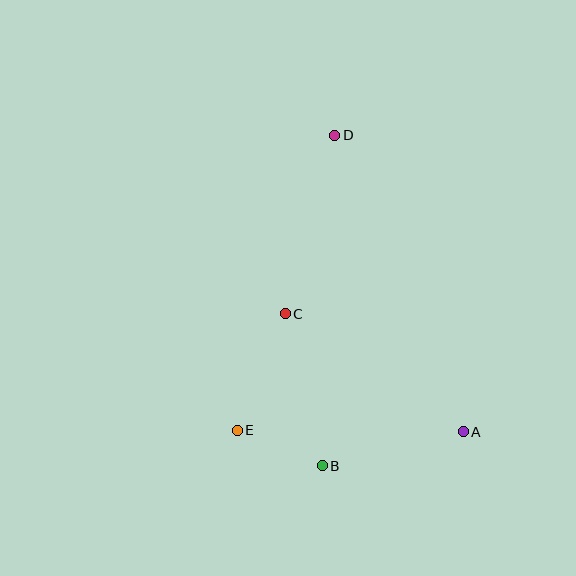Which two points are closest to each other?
Points B and E are closest to each other.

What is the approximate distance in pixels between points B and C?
The distance between B and C is approximately 156 pixels.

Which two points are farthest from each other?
Points B and D are farthest from each other.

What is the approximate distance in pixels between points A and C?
The distance between A and C is approximately 214 pixels.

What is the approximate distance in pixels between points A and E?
The distance between A and E is approximately 226 pixels.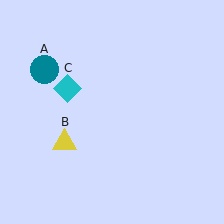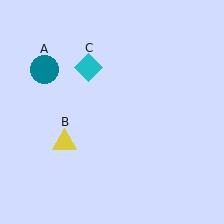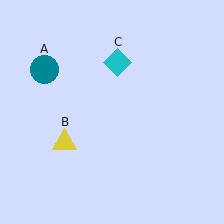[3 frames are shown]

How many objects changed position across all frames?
1 object changed position: cyan diamond (object C).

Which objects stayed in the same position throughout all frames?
Teal circle (object A) and yellow triangle (object B) remained stationary.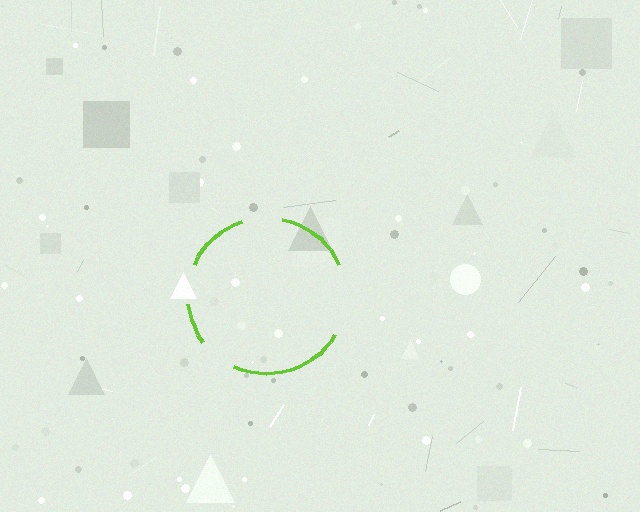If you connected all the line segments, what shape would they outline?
They would outline a circle.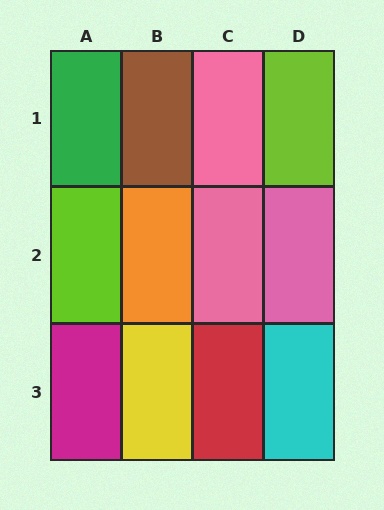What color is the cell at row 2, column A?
Lime.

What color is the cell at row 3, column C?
Red.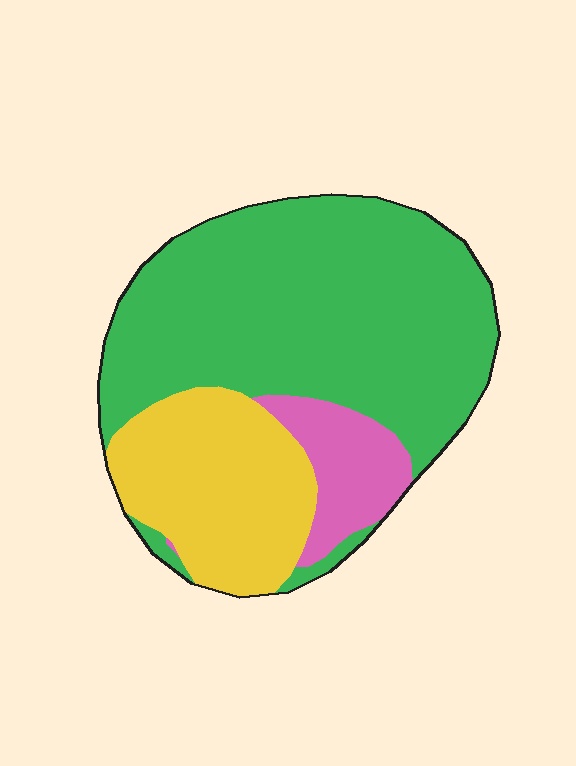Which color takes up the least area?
Pink, at roughly 10%.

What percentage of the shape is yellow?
Yellow takes up between a sixth and a third of the shape.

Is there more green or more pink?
Green.